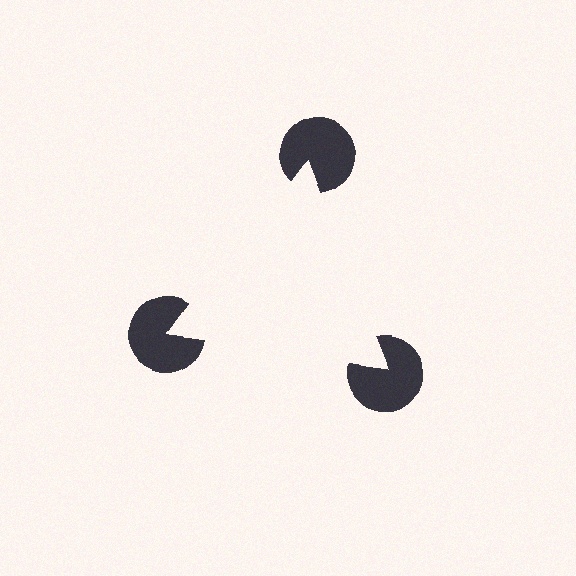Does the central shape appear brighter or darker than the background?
It typically appears slightly brighter than the background, even though no actual brightness change is drawn.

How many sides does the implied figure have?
3 sides.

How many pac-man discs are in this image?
There are 3 — one at each vertex of the illusory triangle.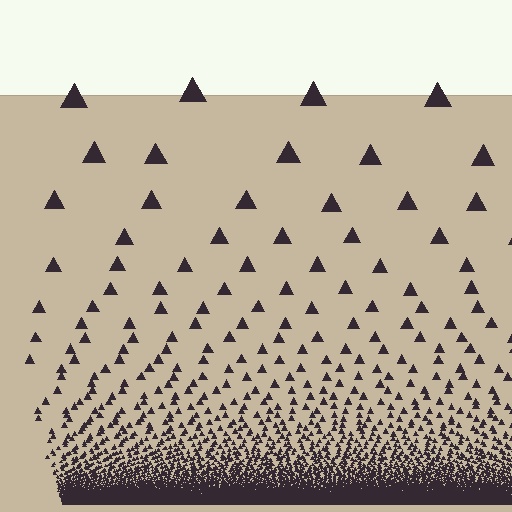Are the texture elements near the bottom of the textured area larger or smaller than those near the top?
Smaller. The gradient is inverted — elements near the bottom are smaller and denser.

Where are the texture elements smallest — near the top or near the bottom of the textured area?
Near the bottom.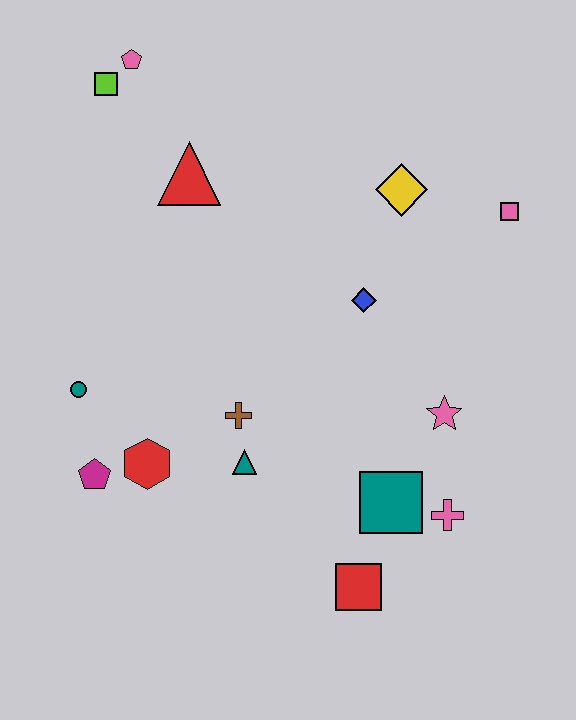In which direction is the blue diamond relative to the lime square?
The blue diamond is to the right of the lime square.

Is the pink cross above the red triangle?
No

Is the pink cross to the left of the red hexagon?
No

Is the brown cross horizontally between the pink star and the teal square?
No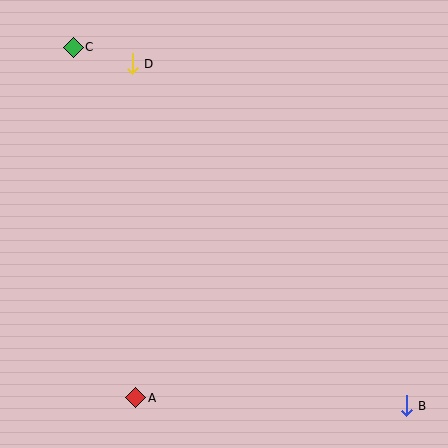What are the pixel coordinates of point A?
Point A is at (136, 398).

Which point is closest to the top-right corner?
Point D is closest to the top-right corner.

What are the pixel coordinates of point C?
Point C is at (73, 47).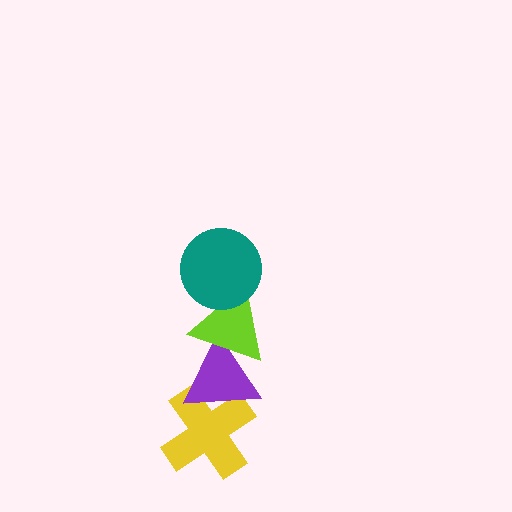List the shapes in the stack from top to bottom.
From top to bottom: the teal circle, the lime triangle, the purple triangle, the yellow cross.